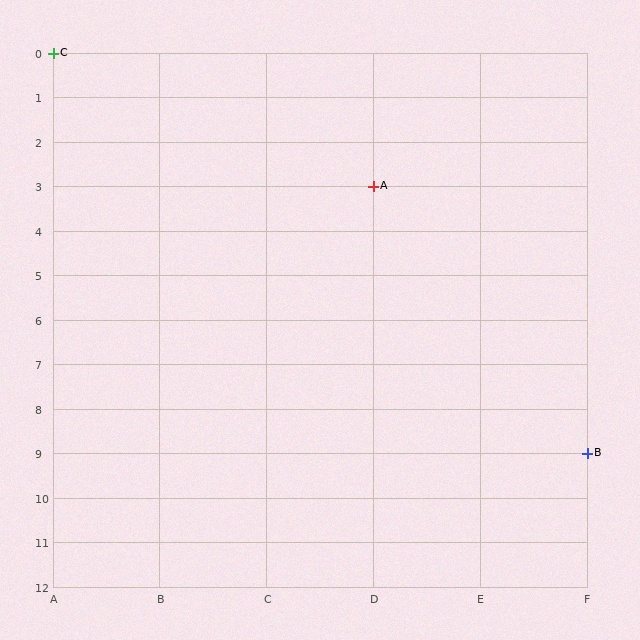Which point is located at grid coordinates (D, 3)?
Point A is at (D, 3).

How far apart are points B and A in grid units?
Points B and A are 2 columns and 6 rows apart (about 6.3 grid units diagonally).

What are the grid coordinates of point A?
Point A is at grid coordinates (D, 3).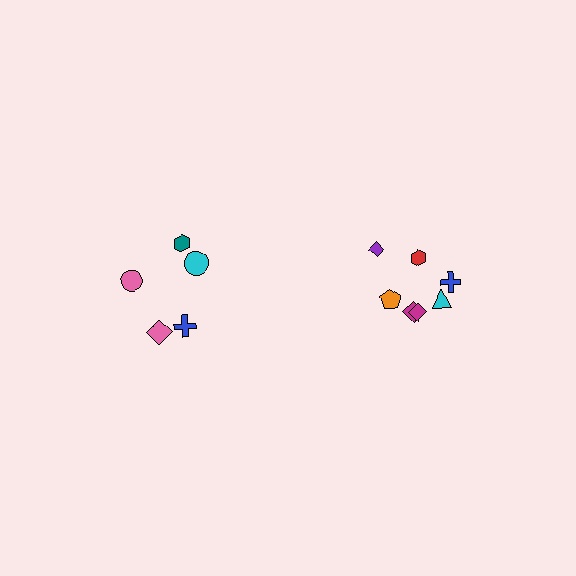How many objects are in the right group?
There are 7 objects.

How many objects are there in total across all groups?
There are 12 objects.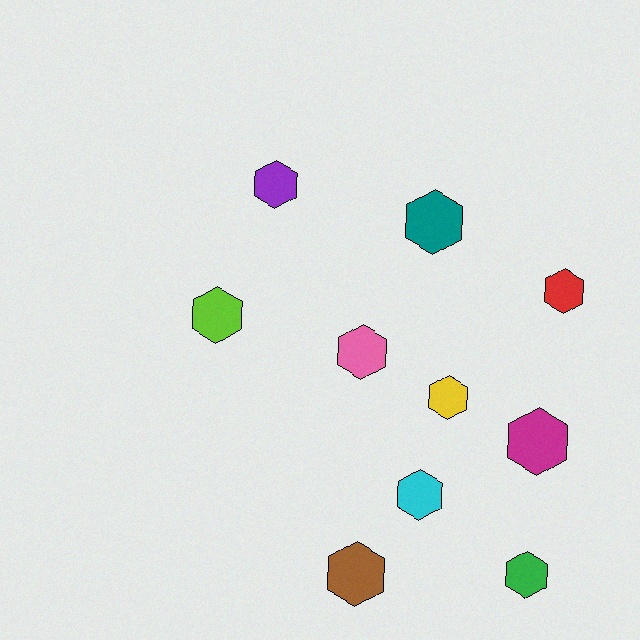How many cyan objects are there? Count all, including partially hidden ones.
There is 1 cyan object.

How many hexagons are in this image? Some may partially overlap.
There are 10 hexagons.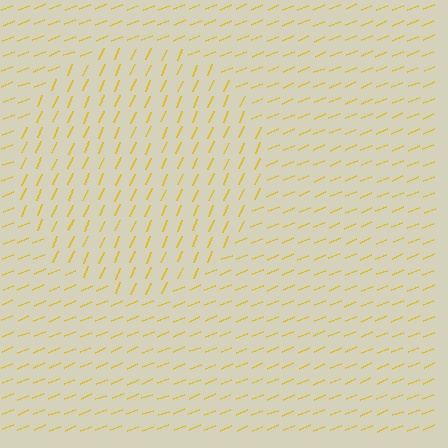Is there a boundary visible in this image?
Yes, there is a texture boundary formed by a change in line orientation.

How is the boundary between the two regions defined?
The boundary is defined purely by a change in line orientation (approximately 45 degrees difference). All lines are the same color and thickness.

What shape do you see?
I see a circle.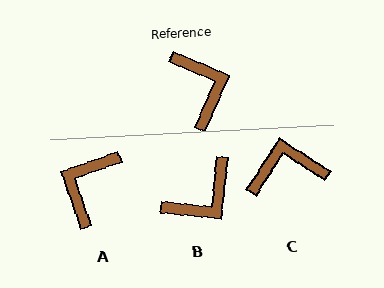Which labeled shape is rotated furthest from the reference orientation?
A, about 133 degrees away.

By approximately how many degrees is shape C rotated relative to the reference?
Approximately 81 degrees counter-clockwise.